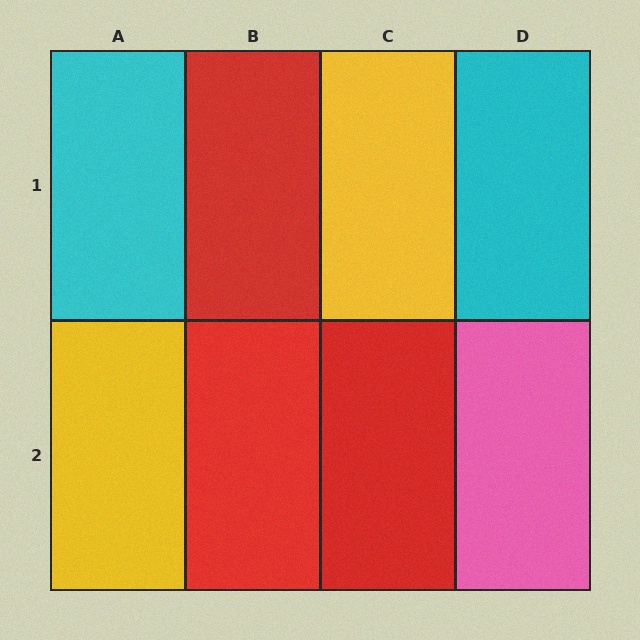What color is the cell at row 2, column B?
Red.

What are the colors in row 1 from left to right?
Cyan, red, yellow, cyan.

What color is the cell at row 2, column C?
Red.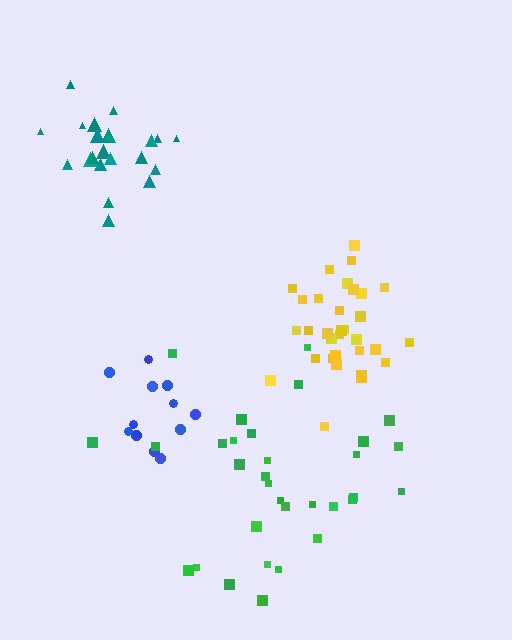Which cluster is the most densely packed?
Yellow.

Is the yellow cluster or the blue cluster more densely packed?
Yellow.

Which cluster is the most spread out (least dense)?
Green.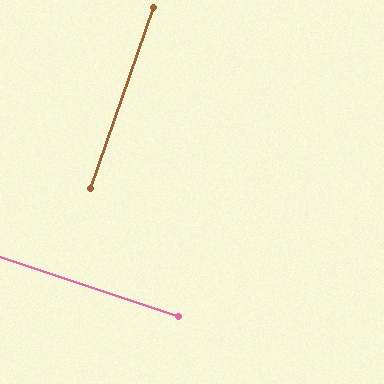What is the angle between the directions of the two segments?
Approximately 89 degrees.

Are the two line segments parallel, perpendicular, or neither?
Perpendicular — they meet at approximately 89°.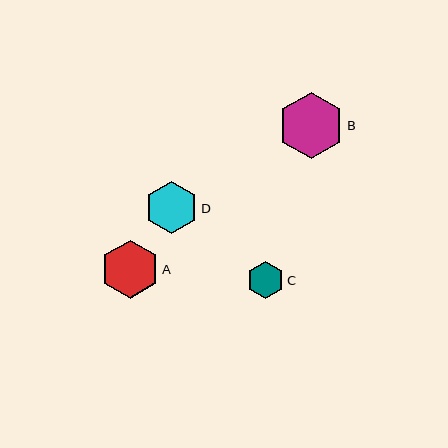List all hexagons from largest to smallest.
From largest to smallest: B, A, D, C.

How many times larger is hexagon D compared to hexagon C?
Hexagon D is approximately 1.4 times the size of hexagon C.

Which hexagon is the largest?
Hexagon B is the largest with a size of approximately 66 pixels.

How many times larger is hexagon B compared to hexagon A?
Hexagon B is approximately 1.1 times the size of hexagon A.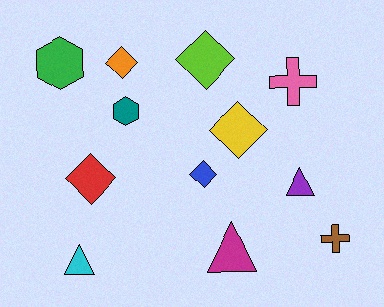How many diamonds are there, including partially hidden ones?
There are 5 diamonds.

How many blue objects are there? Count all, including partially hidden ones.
There is 1 blue object.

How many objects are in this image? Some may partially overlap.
There are 12 objects.